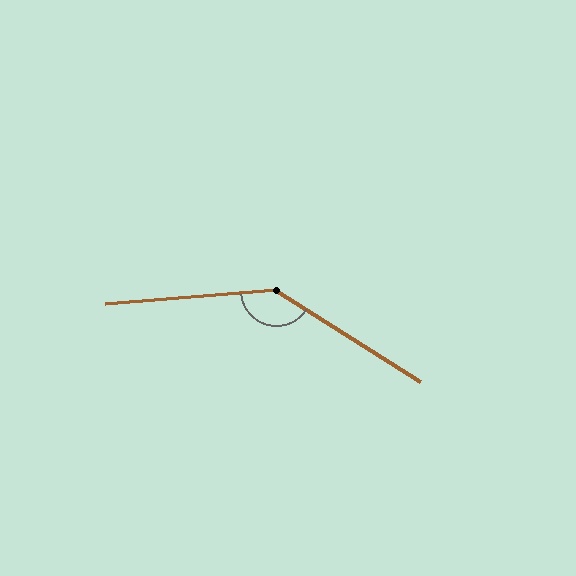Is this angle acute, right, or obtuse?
It is obtuse.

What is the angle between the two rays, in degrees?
Approximately 143 degrees.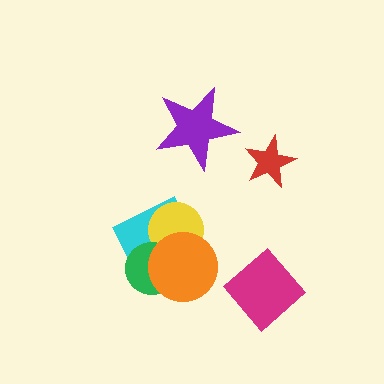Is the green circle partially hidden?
Yes, it is partially covered by another shape.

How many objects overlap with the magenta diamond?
0 objects overlap with the magenta diamond.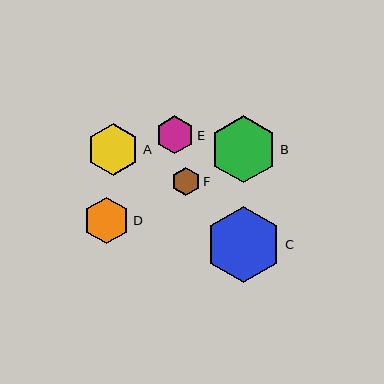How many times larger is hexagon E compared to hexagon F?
Hexagon E is approximately 1.3 times the size of hexagon F.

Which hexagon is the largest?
Hexagon C is the largest with a size of approximately 76 pixels.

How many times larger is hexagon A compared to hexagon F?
Hexagon A is approximately 1.9 times the size of hexagon F.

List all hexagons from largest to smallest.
From largest to smallest: C, B, A, D, E, F.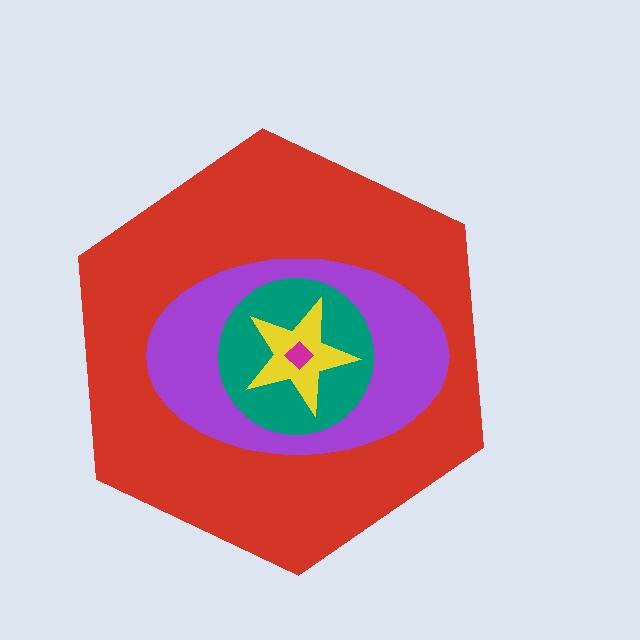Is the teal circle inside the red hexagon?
Yes.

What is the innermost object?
The magenta diamond.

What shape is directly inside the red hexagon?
The purple ellipse.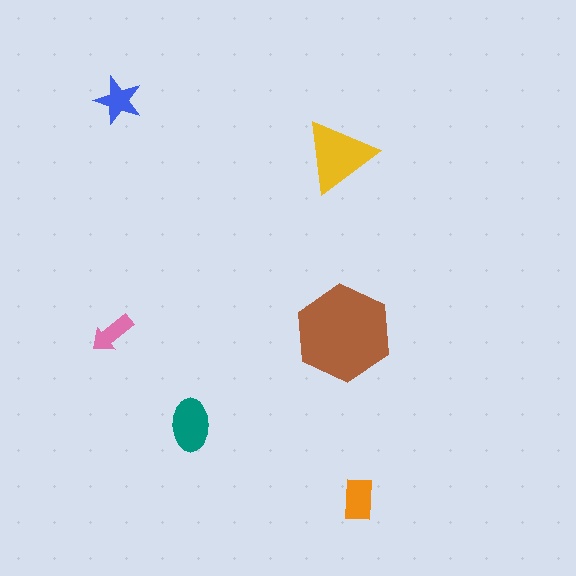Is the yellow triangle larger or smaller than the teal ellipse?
Larger.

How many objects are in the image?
There are 6 objects in the image.